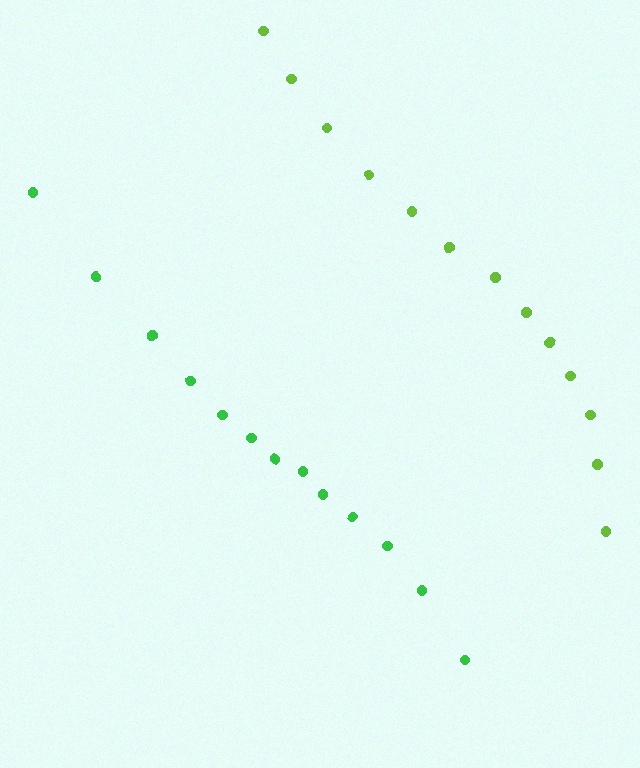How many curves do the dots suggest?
There are 2 distinct paths.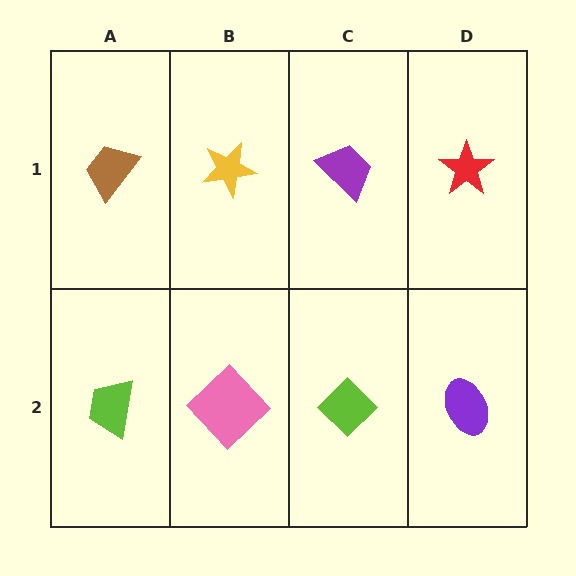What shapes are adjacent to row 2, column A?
A brown trapezoid (row 1, column A), a pink diamond (row 2, column B).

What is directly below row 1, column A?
A lime trapezoid.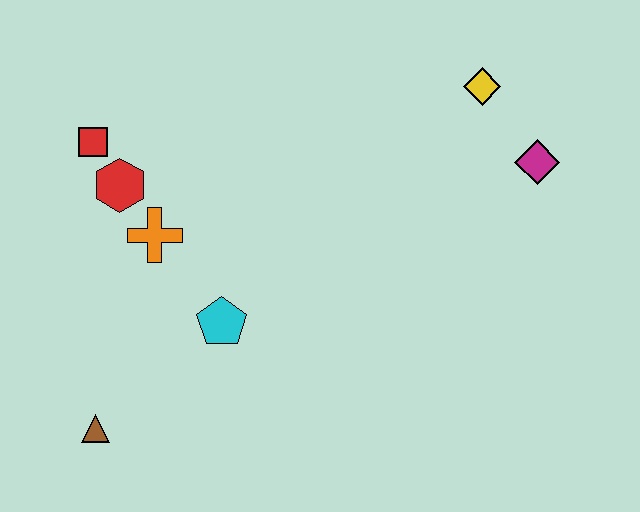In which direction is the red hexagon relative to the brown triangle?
The red hexagon is above the brown triangle.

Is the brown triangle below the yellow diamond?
Yes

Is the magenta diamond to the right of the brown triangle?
Yes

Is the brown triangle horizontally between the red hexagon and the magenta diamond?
No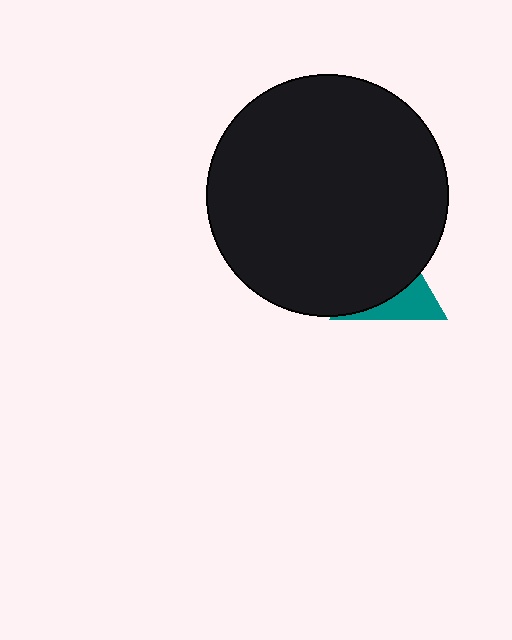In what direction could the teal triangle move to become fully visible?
The teal triangle could move down. That would shift it out from behind the black circle entirely.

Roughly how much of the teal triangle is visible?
A small part of it is visible (roughly 35%).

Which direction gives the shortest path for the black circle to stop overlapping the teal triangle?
Moving up gives the shortest separation.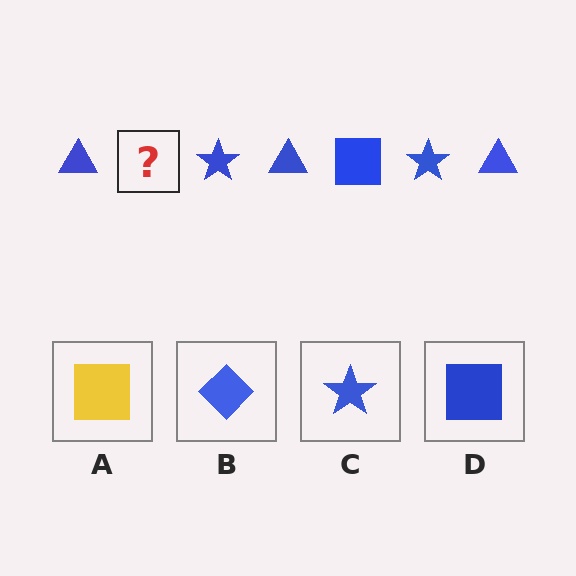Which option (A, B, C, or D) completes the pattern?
D.